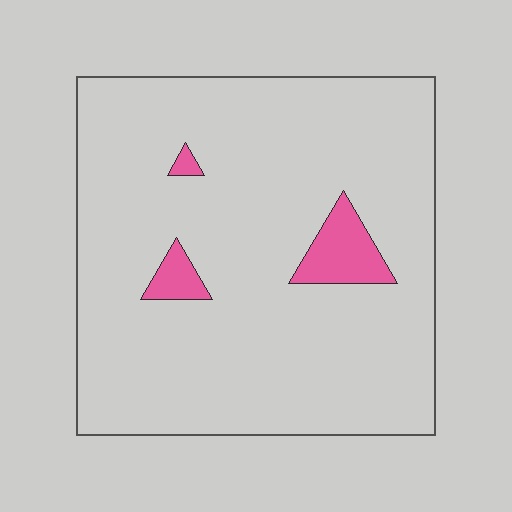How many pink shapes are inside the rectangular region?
3.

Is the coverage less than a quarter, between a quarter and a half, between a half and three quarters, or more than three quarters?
Less than a quarter.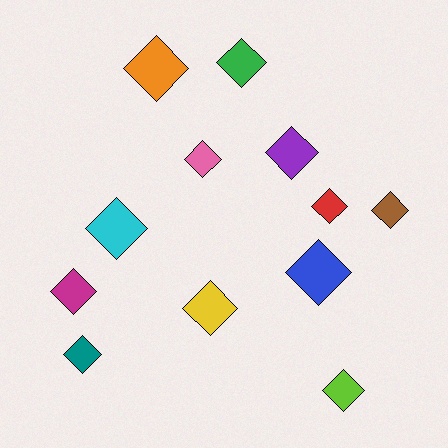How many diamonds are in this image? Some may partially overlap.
There are 12 diamonds.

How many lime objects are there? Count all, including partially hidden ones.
There is 1 lime object.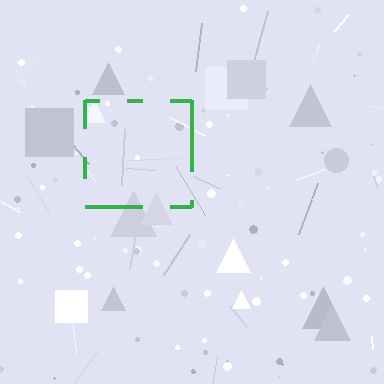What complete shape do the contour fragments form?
The contour fragments form a square.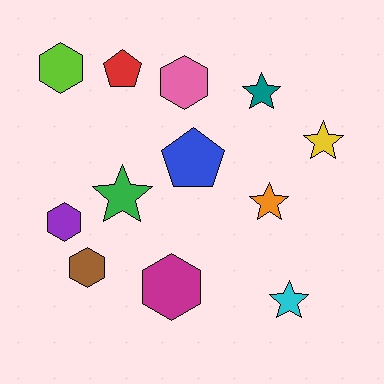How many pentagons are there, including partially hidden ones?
There are 2 pentagons.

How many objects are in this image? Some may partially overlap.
There are 12 objects.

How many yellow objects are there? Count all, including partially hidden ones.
There is 1 yellow object.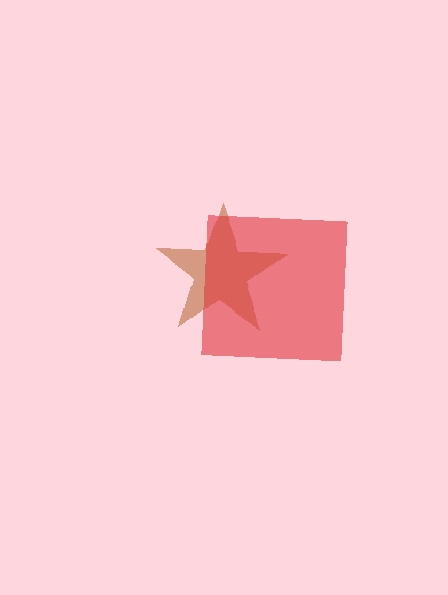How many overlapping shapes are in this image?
There are 2 overlapping shapes in the image.